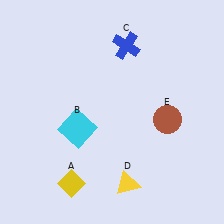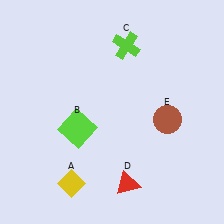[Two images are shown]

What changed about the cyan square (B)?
In Image 1, B is cyan. In Image 2, it changed to lime.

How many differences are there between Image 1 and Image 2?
There are 3 differences between the two images.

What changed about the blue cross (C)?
In Image 1, C is blue. In Image 2, it changed to lime.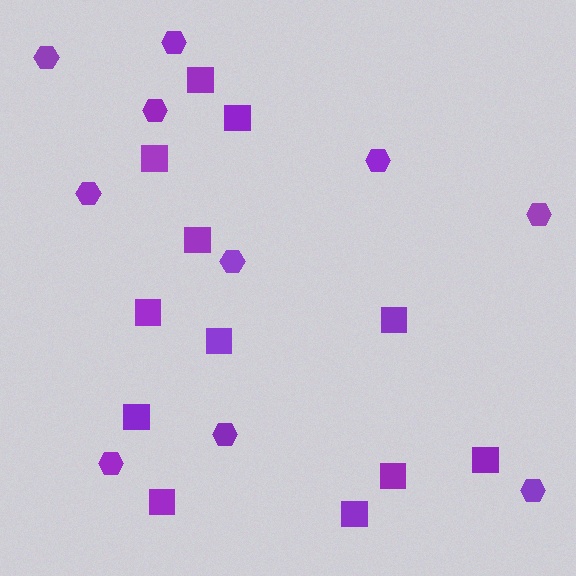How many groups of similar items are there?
There are 2 groups: one group of hexagons (10) and one group of squares (12).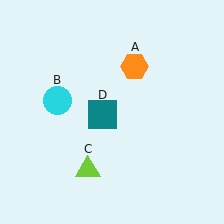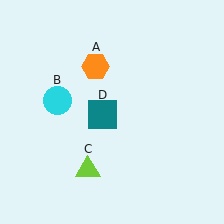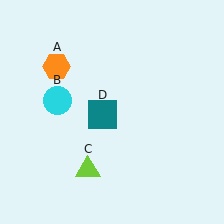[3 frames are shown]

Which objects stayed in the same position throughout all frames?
Cyan circle (object B) and lime triangle (object C) and teal square (object D) remained stationary.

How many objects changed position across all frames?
1 object changed position: orange hexagon (object A).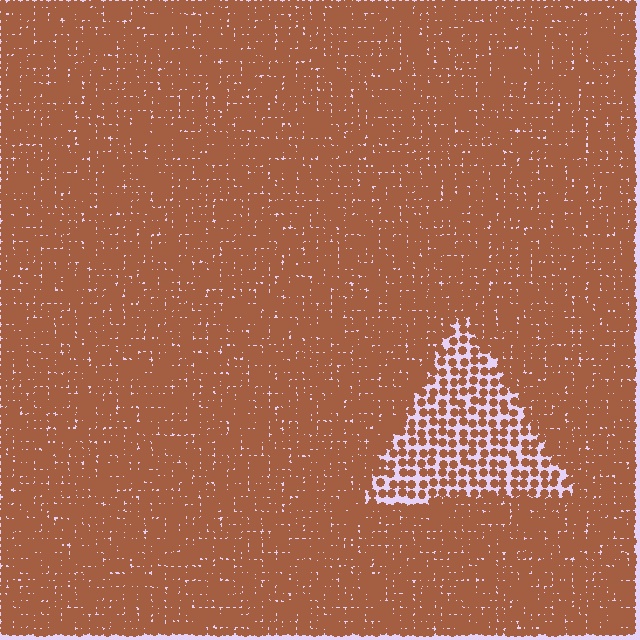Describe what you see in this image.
The image contains small brown elements arranged at two different densities. A triangle-shaped region is visible where the elements are less densely packed than the surrounding area.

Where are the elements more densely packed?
The elements are more densely packed outside the triangle boundary.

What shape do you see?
I see a triangle.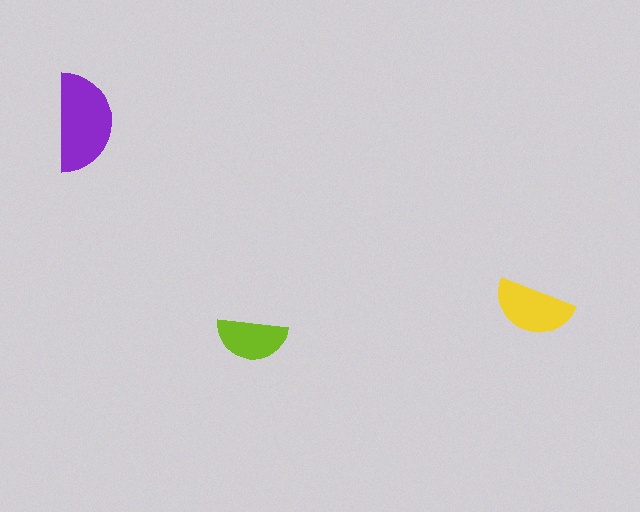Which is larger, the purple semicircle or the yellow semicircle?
The purple one.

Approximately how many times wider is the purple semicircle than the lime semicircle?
About 1.5 times wider.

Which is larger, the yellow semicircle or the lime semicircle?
The yellow one.